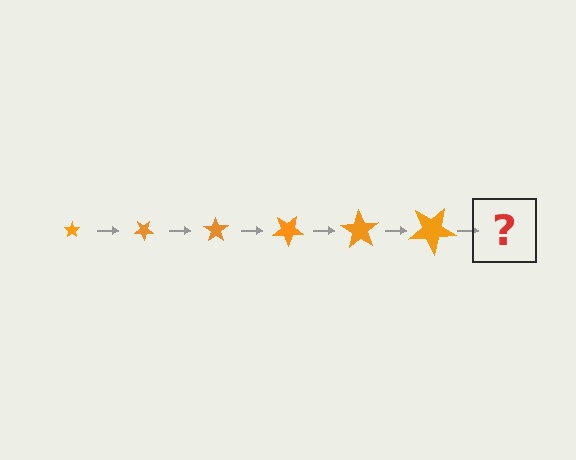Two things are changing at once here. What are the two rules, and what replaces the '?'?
The two rules are that the star grows larger each step and it rotates 35 degrees each step. The '?' should be a star, larger than the previous one and rotated 210 degrees from the start.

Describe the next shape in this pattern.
It should be a star, larger than the previous one and rotated 210 degrees from the start.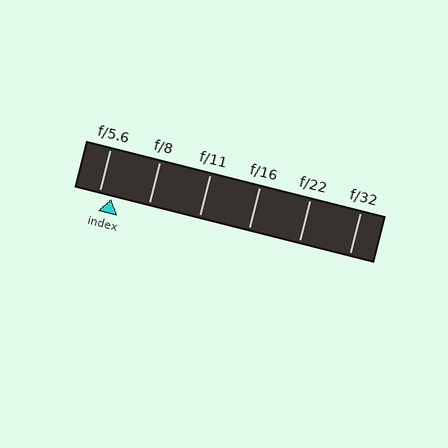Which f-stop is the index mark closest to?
The index mark is closest to f/5.6.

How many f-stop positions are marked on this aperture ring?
There are 6 f-stop positions marked.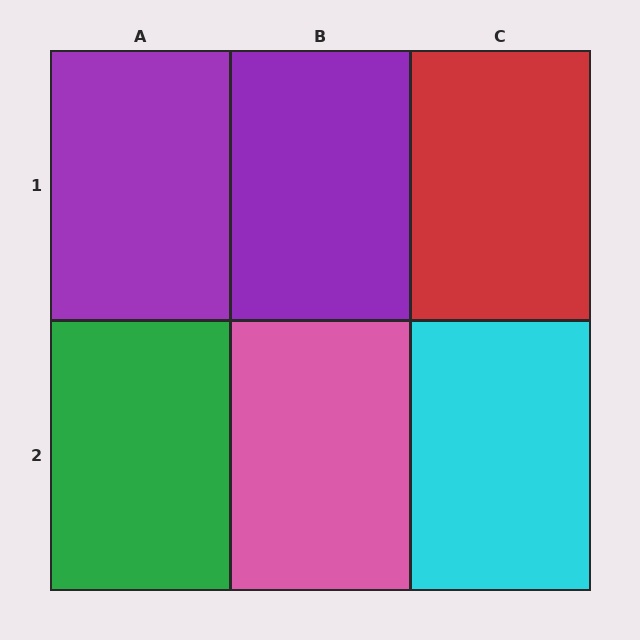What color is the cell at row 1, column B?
Purple.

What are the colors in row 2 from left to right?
Green, pink, cyan.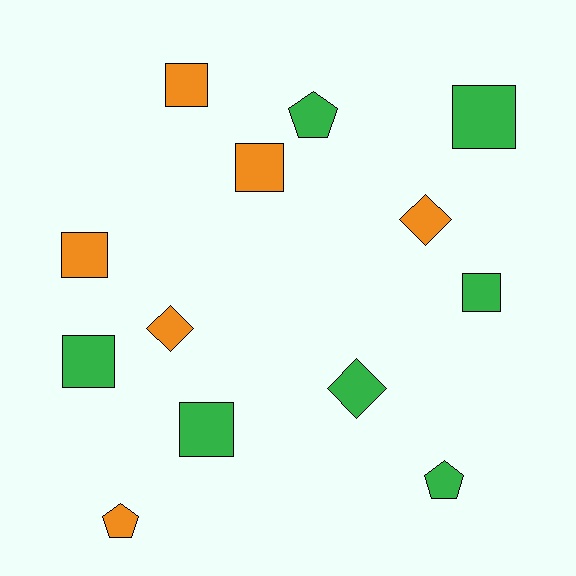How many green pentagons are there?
There are 2 green pentagons.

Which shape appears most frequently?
Square, with 7 objects.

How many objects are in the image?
There are 13 objects.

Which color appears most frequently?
Green, with 7 objects.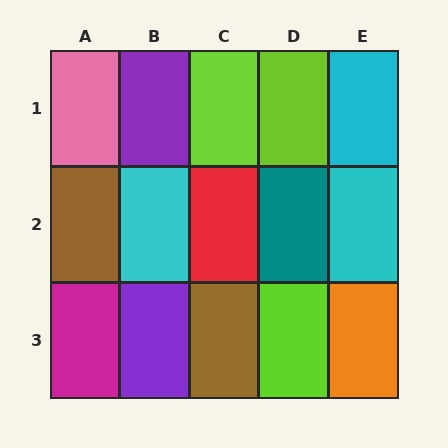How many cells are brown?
2 cells are brown.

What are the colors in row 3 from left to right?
Magenta, purple, brown, lime, orange.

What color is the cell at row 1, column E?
Cyan.